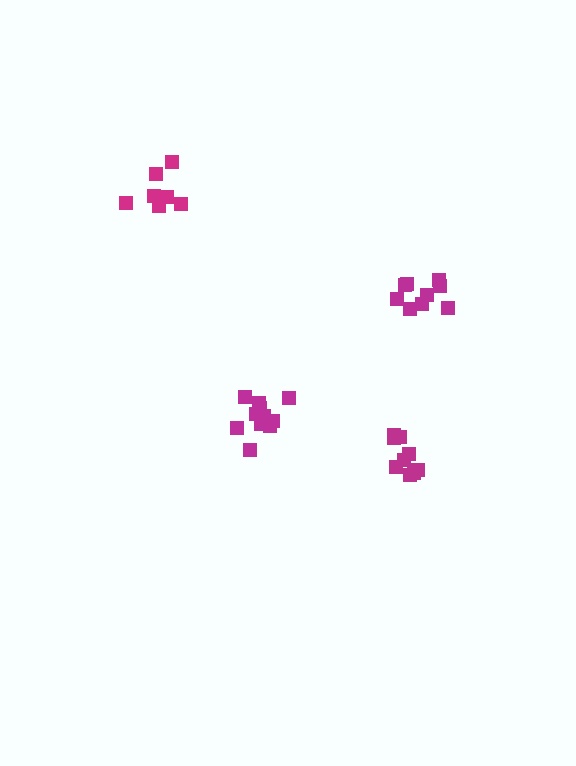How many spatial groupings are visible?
There are 4 spatial groupings.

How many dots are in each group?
Group 1: 7 dots, Group 2: 9 dots, Group 3: 9 dots, Group 4: 11 dots (36 total).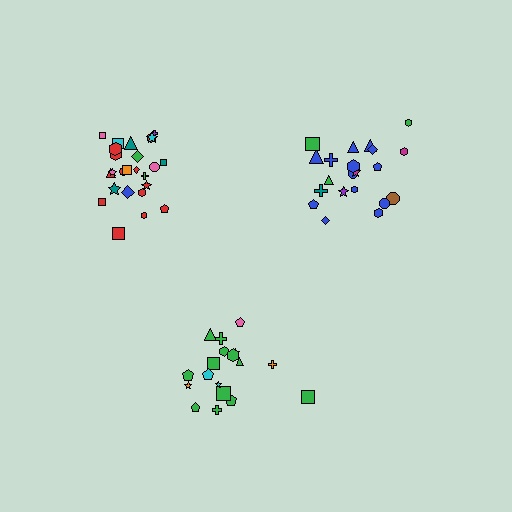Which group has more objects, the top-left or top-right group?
The top-left group.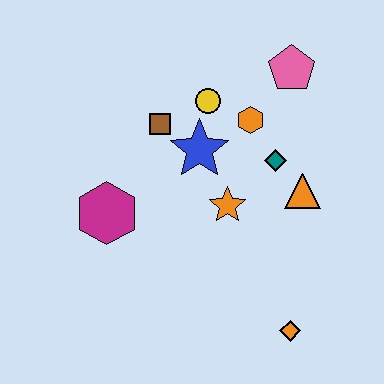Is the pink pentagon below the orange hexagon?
No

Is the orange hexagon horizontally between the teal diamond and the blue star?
Yes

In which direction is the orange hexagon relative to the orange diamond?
The orange hexagon is above the orange diamond.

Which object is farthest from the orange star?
The pink pentagon is farthest from the orange star.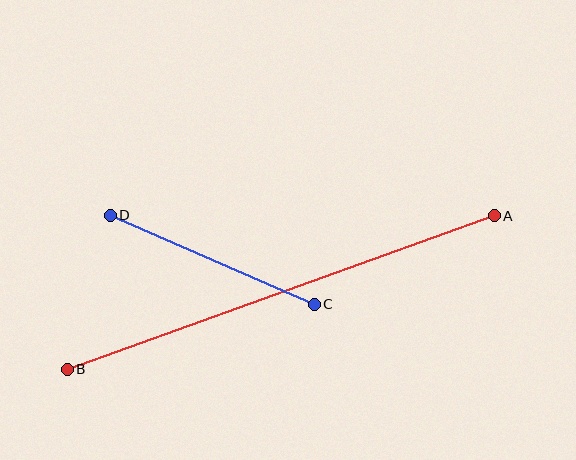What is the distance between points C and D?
The distance is approximately 223 pixels.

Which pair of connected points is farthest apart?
Points A and B are farthest apart.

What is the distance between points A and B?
The distance is approximately 454 pixels.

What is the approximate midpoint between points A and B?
The midpoint is at approximately (281, 293) pixels.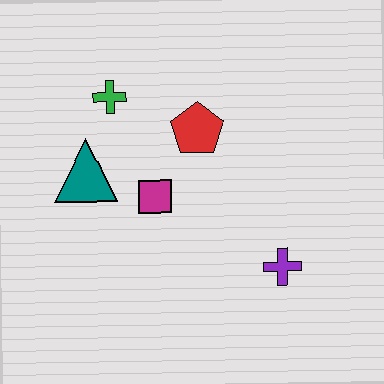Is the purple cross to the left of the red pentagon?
No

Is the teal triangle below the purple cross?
No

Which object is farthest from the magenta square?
The purple cross is farthest from the magenta square.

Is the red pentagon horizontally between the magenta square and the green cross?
No